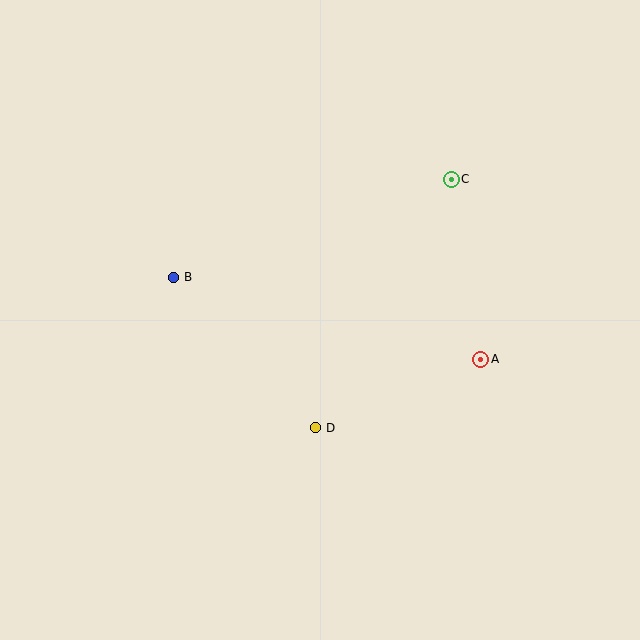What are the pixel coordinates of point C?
Point C is at (451, 179).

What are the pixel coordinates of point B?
Point B is at (174, 277).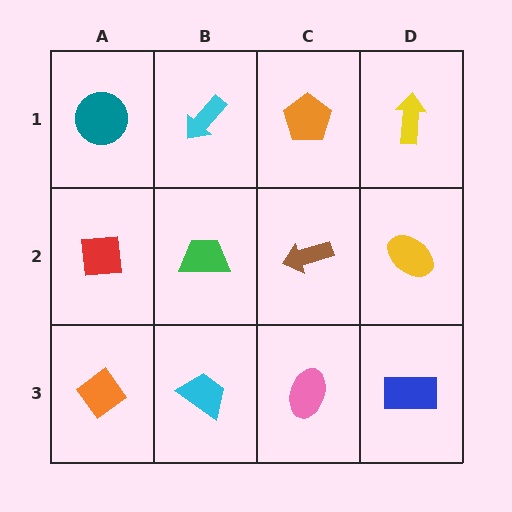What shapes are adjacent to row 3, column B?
A green trapezoid (row 2, column B), an orange diamond (row 3, column A), a pink ellipse (row 3, column C).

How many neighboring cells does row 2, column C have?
4.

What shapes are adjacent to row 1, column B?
A green trapezoid (row 2, column B), a teal circle (row 1, column A), an orange pentagon (row 1, column C).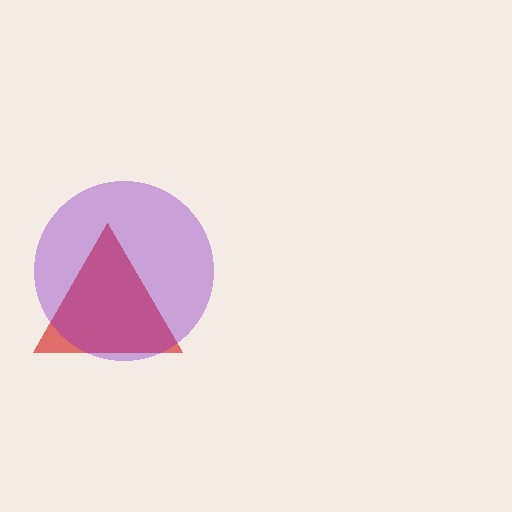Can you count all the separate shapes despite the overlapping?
Yes, there are 2 separate shapes.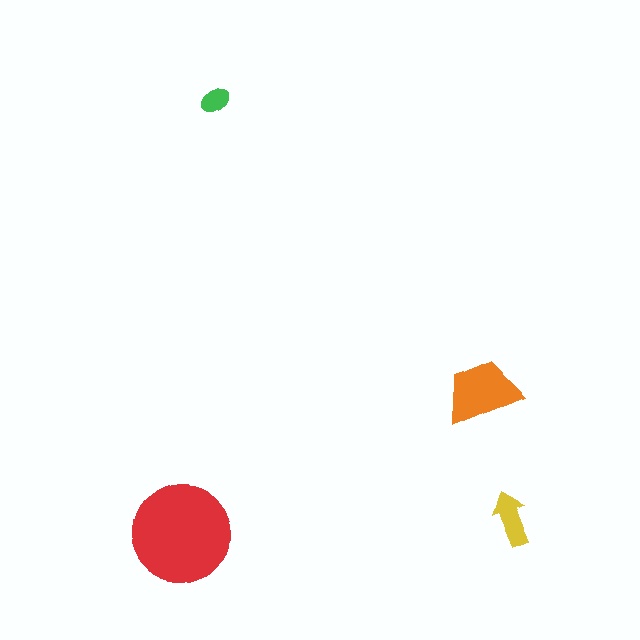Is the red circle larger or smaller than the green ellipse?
Larger.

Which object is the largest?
The red circle.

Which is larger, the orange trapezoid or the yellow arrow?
The orange trapezoid.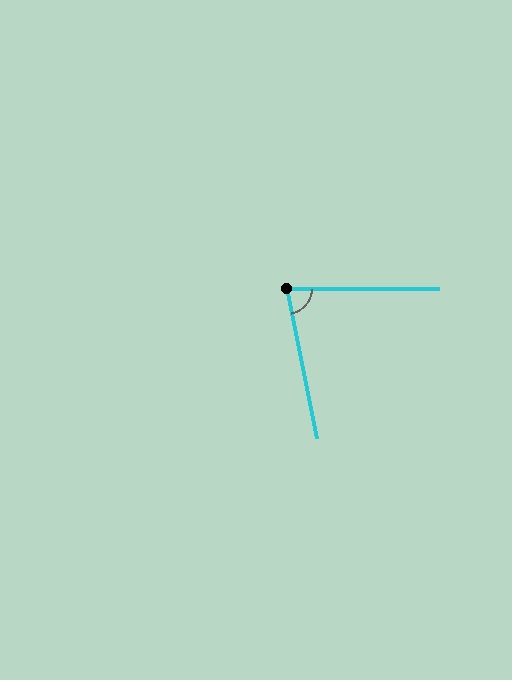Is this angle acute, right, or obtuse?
It is acute.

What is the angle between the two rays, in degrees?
Approximately 78 degrees.